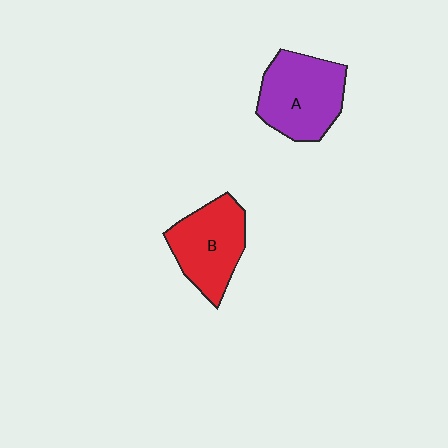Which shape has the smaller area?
Shape B (red).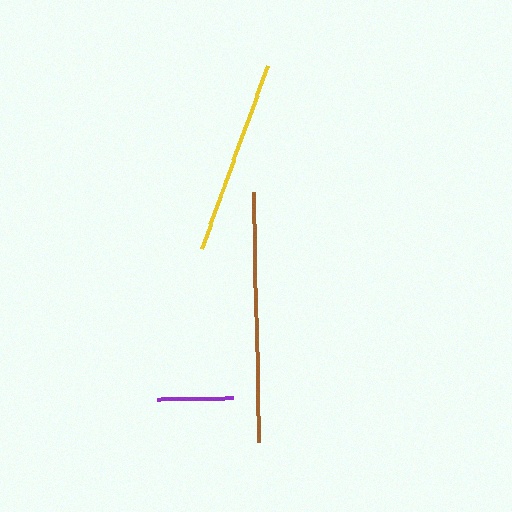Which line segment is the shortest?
The purple line is the shortest at approximately 76 pixels.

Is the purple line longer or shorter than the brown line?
The brown line is longer than the purple line.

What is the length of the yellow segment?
The yellow segment is approximately 195 pixels long.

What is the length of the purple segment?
The purple segment is approximately 76 pixels long.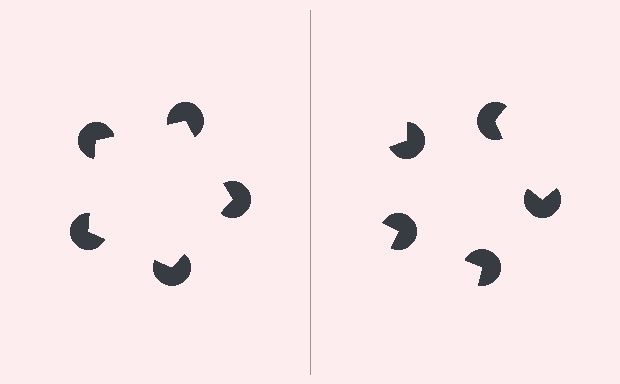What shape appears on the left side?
An illusory pentagon.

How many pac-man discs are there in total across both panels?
10 — 5 on each side.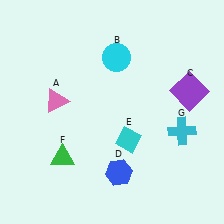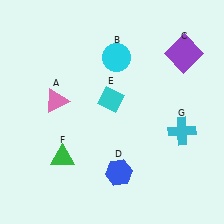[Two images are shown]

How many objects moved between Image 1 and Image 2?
2 objects moved between the two images.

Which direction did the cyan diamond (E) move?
The cyan diamond (E) moved up.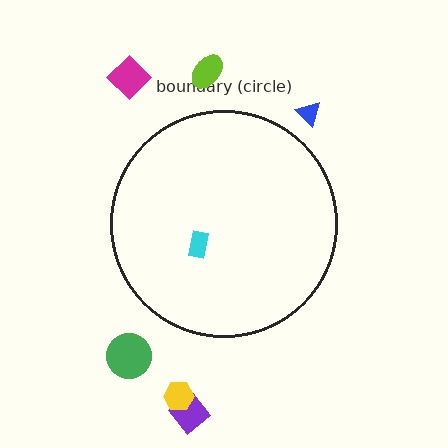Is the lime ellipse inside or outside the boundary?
Outside.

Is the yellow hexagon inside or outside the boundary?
Outside.